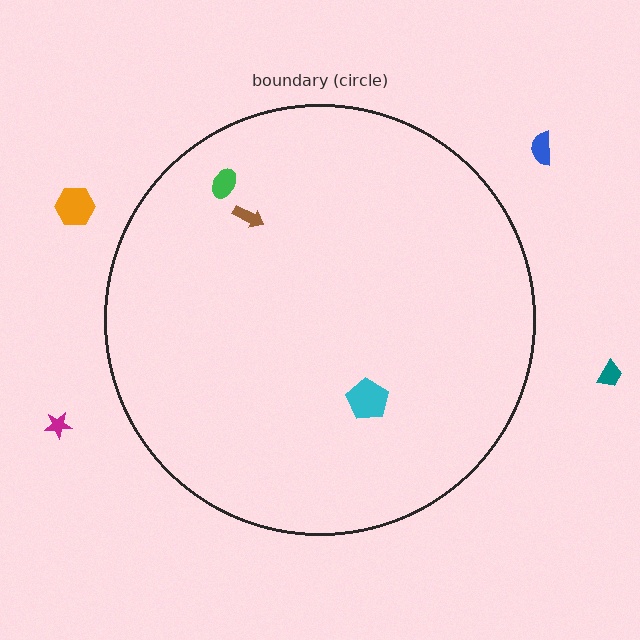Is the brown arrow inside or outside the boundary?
Inside.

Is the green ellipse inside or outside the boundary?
Inside.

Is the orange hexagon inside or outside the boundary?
Outside.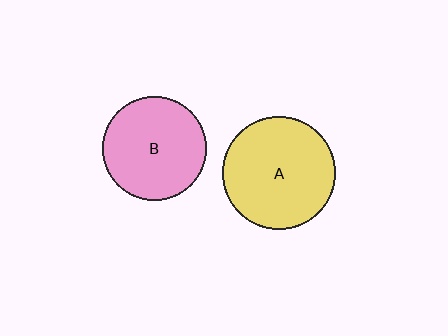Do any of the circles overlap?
No, none of the circles overlap.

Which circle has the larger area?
Circle A (yellow).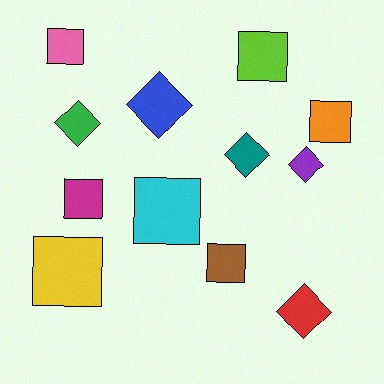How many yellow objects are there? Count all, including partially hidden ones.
There is 1 yellow object.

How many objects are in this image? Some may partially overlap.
There are 12 objects.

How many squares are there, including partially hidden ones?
There are 7 squares.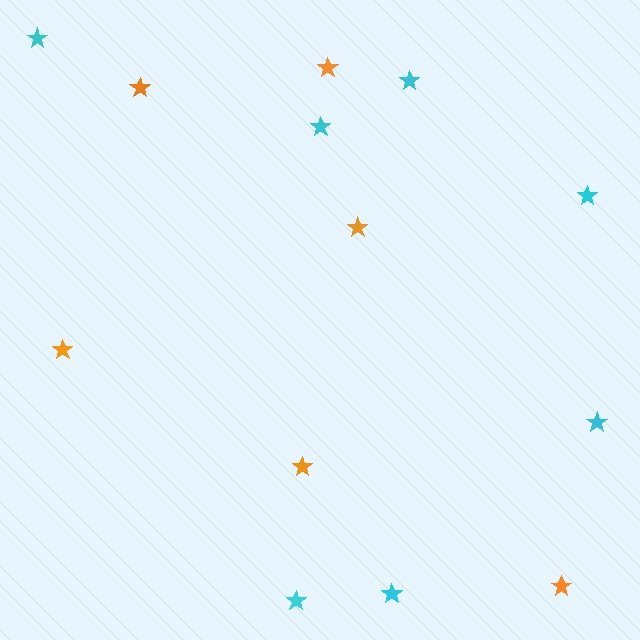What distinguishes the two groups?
There are 2 groups: one group of orange stars (6) and one group of cyan stars (7).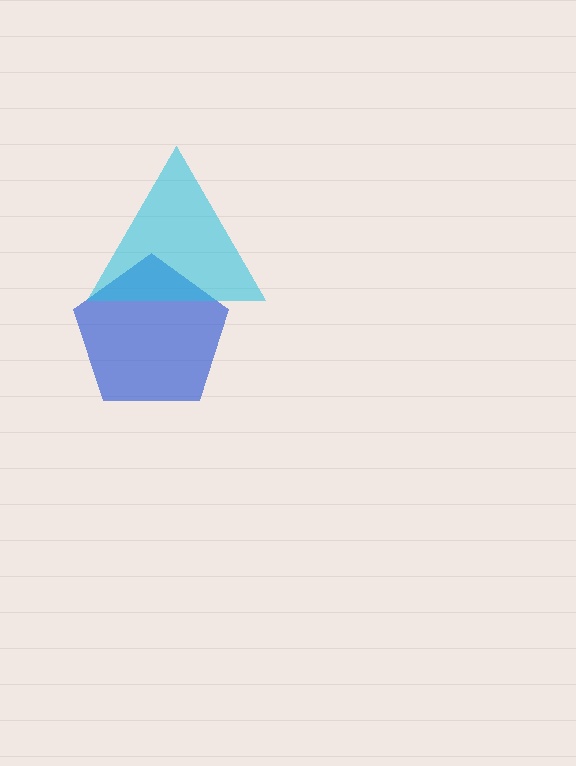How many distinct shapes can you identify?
There are 2 distinct shapes: a blue pentagon, a cyan triangle.